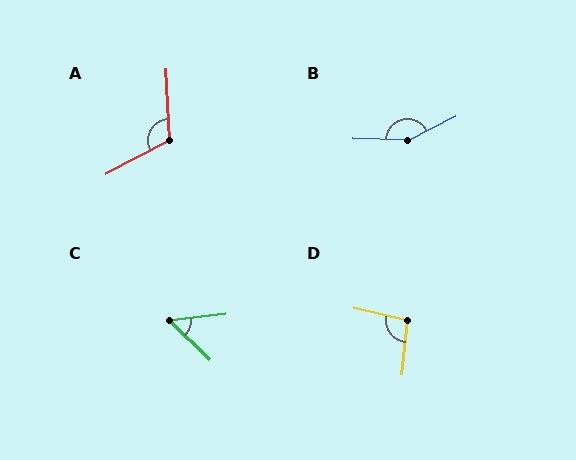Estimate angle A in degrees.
Approximately 115 degrees.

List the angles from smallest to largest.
C (51°), D (98°), A (115°), B (152°).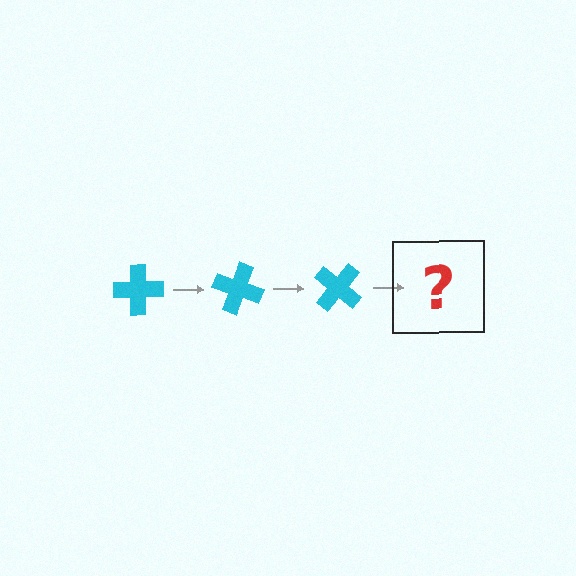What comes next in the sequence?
The next element should be a cyan cross rotated 60 degrees.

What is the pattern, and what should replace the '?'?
The pattern is that the cross rotates 20 degrees each step. The '?' should be a cyan cross rotated 60 degrees.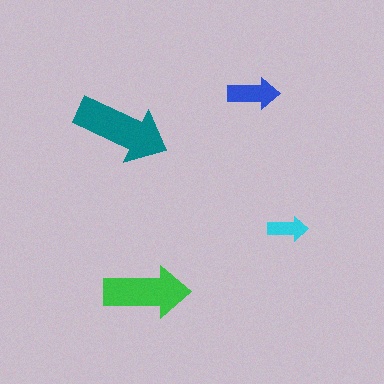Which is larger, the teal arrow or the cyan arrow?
The teal one.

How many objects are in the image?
There are 4 objects in the image.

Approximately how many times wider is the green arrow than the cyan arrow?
About 2 times wider.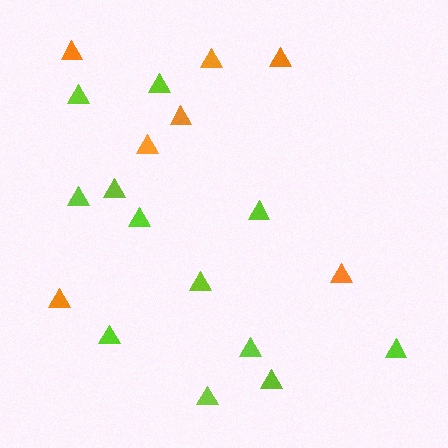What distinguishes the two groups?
There are 2 groups: one group of lime triangles (12) and one group of orange triangles (7).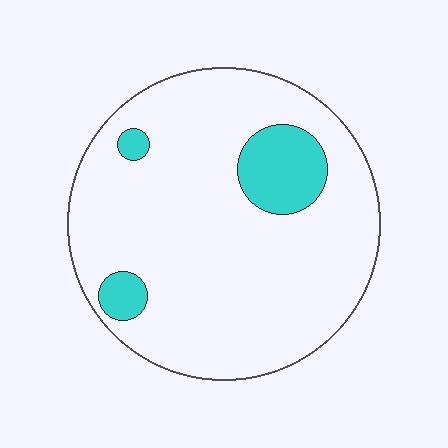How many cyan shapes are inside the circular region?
3.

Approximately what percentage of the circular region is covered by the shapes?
Approximately 10%.